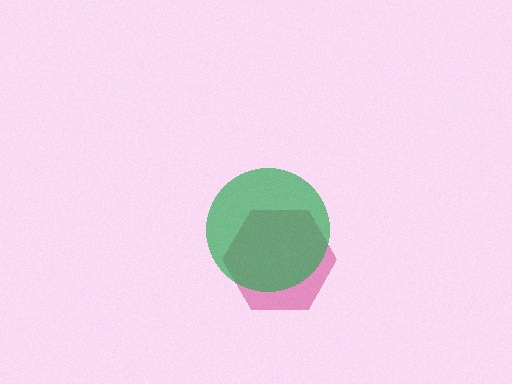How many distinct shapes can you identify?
There are 2 distinct shapes: a magenta hexagon, a green circle.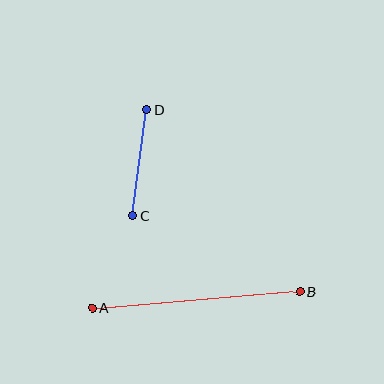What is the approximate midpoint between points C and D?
The midpoint is at approximately (140, 163) pixels.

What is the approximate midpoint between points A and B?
The midpoint is at approximately (196, 300) pixels.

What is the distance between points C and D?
The distance is approximately 107 pixels.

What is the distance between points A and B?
The distance is approximately 208 pixels.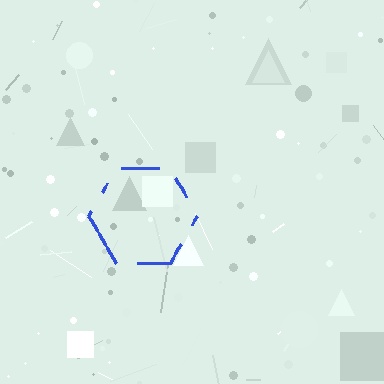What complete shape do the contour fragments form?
The contour fragments form a hexagon.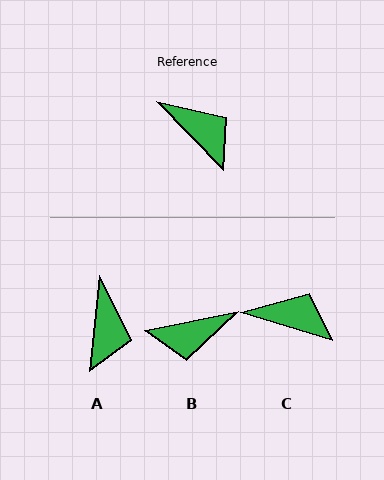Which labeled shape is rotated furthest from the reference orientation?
B, about 123 degrees away.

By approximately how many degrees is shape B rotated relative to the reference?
Approximately 123 degrees clockwise.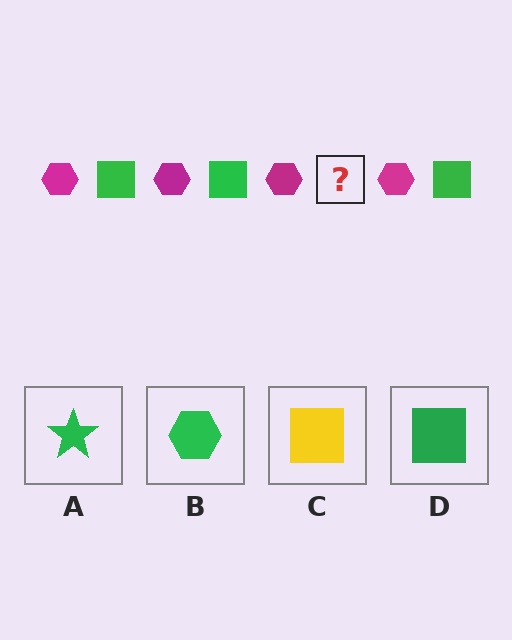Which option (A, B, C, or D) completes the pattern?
D.